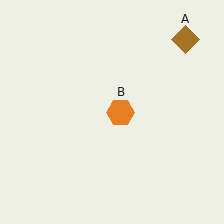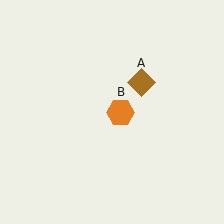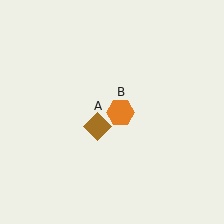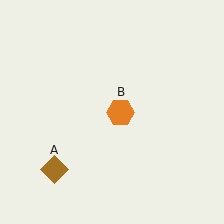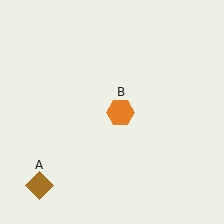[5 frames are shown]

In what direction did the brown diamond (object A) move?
The brown diamond (object A) moved down and to the left.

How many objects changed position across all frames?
1 object changed position: brown diamond (object A).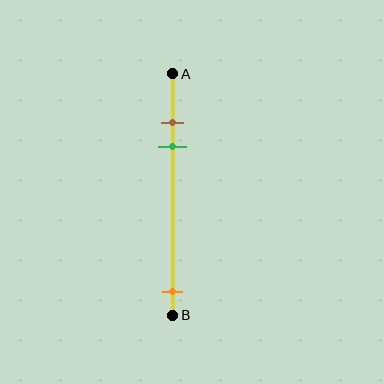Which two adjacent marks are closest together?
The brown and green marks are the closest adjacent pair.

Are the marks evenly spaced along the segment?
No, the marks are not evenly spaced.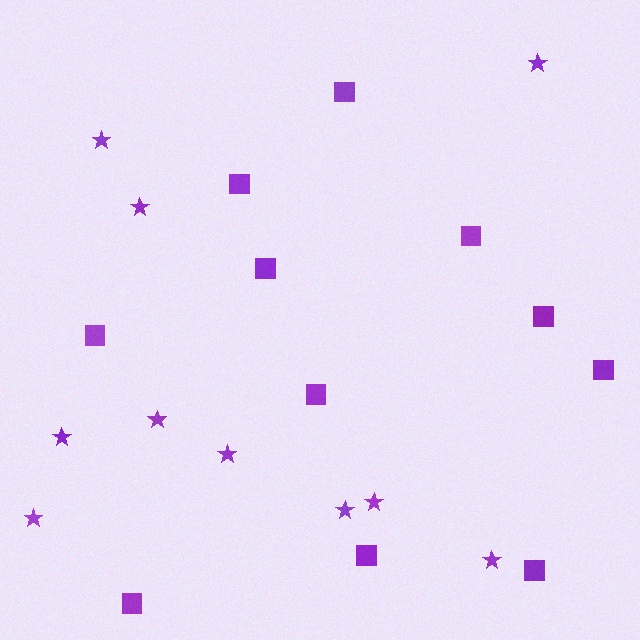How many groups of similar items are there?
There are 2 groups: one group of stars (10) and one group of squares (11).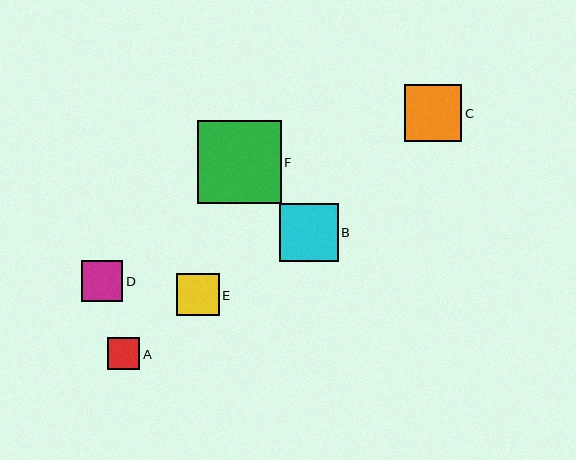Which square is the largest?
Square F is the largest with a size of approximately 84 pixels.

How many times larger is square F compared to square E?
Square F is approximately 2.0 times the size of square E.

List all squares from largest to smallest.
From largest to smallest: F, B, C, E, D, A.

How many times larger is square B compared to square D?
Square B is approximately 1.4 times the size of square D.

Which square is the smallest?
Square A is the smallest with a size of approximately 32 pixels.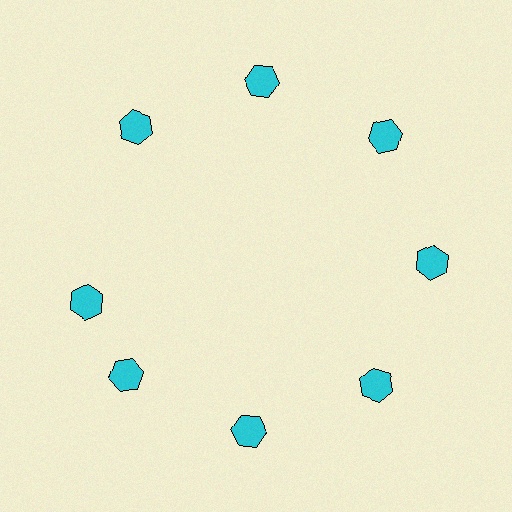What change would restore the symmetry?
The symmetry would be restored by rotating it back into even spacing with its neighbors so that all 8 hexagons sit at equal angles and equal distance from the center.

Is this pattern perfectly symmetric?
No. The 8 cyan hexagons are arranged in a ring, but one element near the 9 o'clock position is rotated out of alignment along the ring, breaking the 8-fold rotational symmetry.